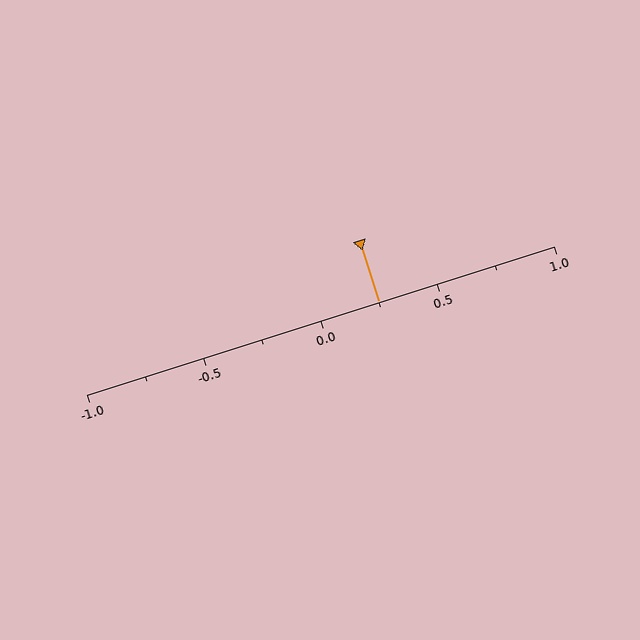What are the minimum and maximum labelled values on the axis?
The axis runs from -1.0 to 1.0.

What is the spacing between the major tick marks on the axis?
The major ticks are spaced 0.5 apart.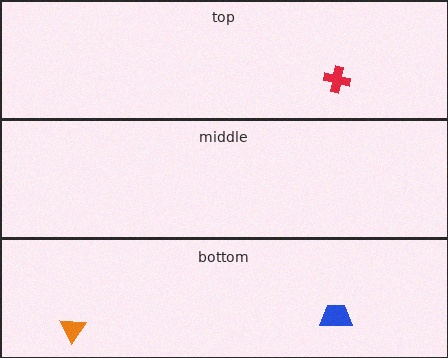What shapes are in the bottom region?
The blue trapezoid, the orange triangle.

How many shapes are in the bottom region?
2.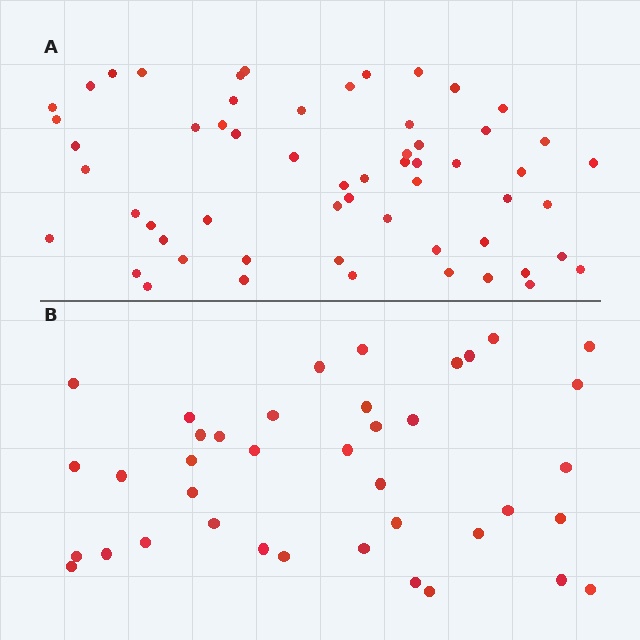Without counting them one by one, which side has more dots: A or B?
Region A (the top region) has more dots.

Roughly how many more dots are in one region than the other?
Region A has approximately 20 more dots than region B.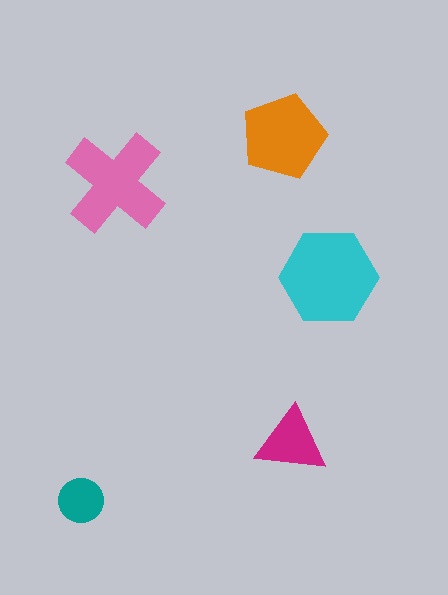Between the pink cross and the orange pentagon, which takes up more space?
The pink cross.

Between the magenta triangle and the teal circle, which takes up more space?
The magenta triangle.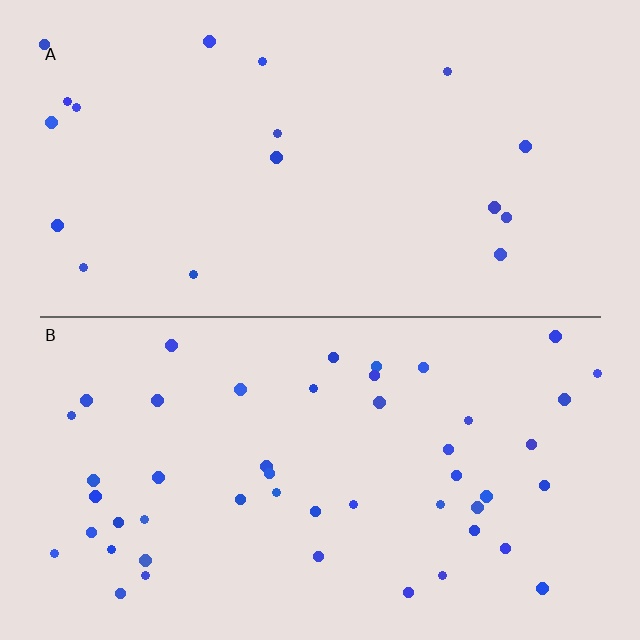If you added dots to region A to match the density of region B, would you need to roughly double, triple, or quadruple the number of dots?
Approximately triple.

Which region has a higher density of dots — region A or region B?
B (the bottom).